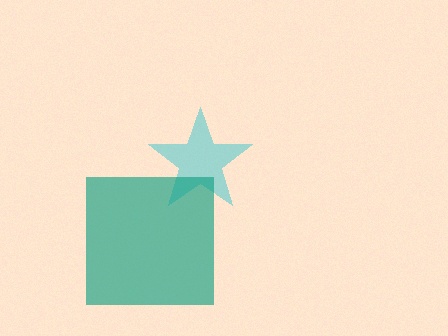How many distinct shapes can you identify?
There are 2 distinct shapes: a cyan star, a teal square.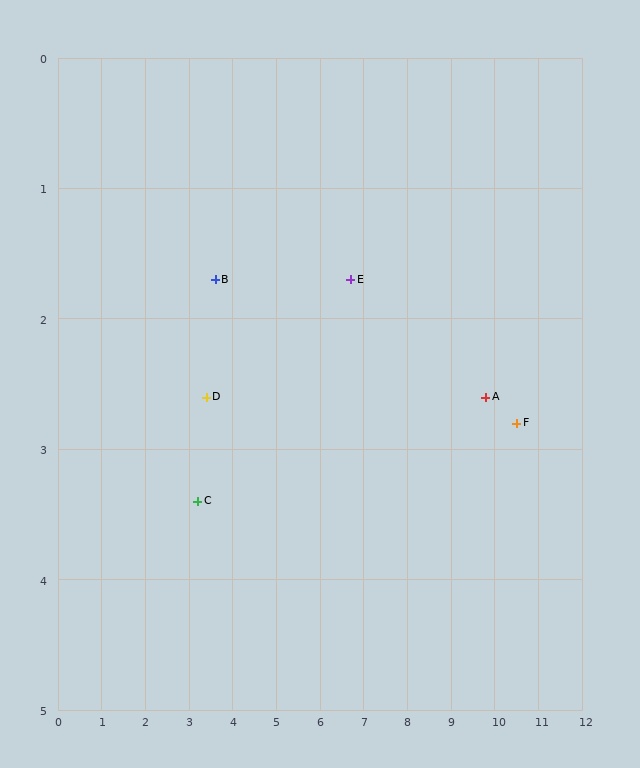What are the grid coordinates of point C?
Point C is at approximately (3.2, 3.4).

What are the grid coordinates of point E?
Point E is at approximately (6.7, 1.7).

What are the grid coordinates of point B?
Point B is at approximately (3.6, 1.7).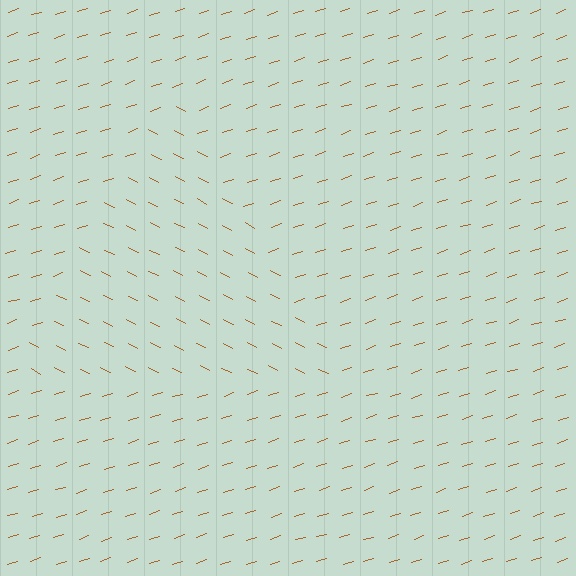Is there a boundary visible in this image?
Yes, there is a texture boundary formed by a change in line orientation.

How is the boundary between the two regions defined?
The boundary is defined purely by a change in line orientation (approximately 45 degrees difference). All lines are the same color and thickness.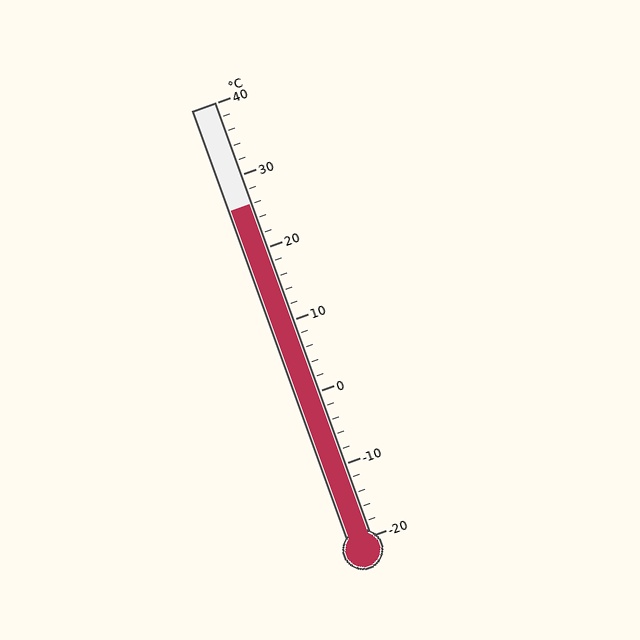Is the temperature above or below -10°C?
The temperature is above -10°C.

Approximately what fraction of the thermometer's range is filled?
The thermometer is filled to approximately 75% of its range.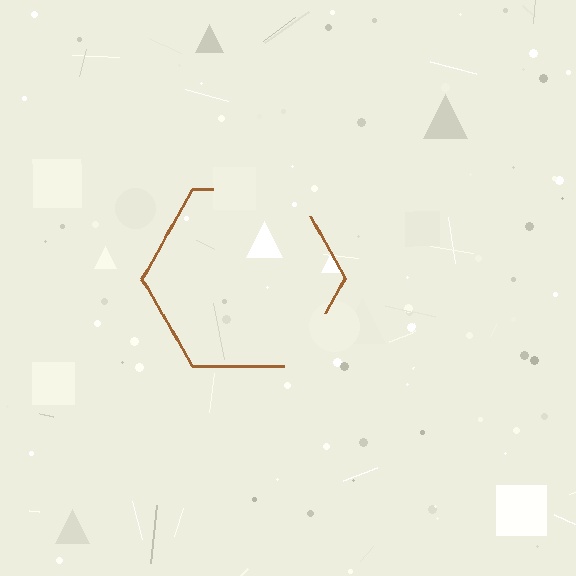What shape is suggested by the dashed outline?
The dashed outline suggests a hexagon.